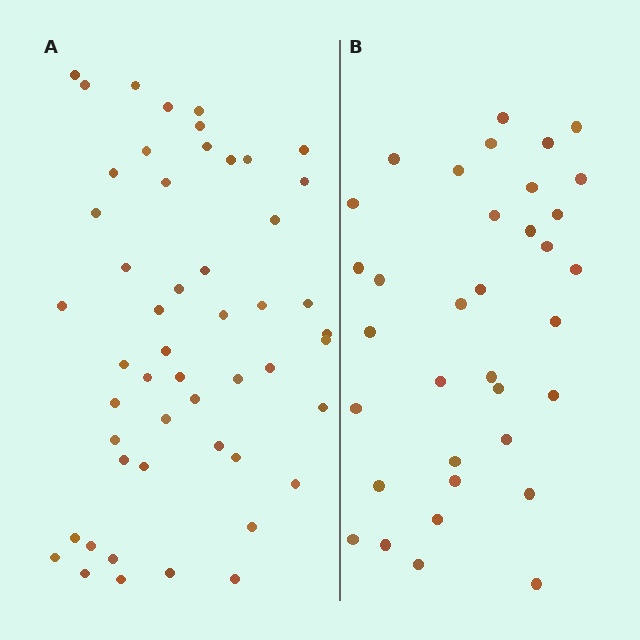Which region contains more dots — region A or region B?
Region A (the left region) has more dots.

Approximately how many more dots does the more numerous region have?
Region A has approximately 15 more dots than region B.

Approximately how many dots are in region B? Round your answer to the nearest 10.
About 40 dots. (The exact count is 35, which rounds to 40.)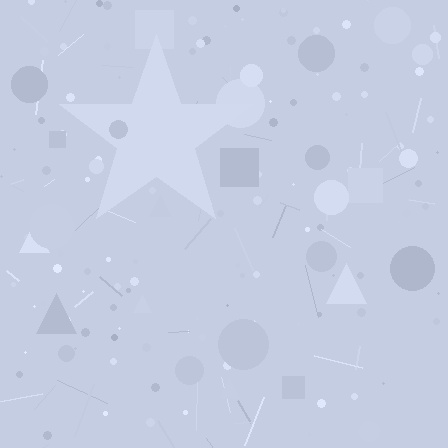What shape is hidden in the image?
A star is hidden in the image.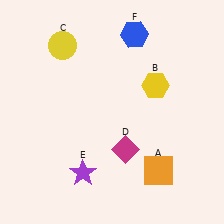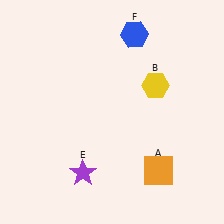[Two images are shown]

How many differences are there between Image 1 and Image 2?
There are 2 differences between the two images.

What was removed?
The yellow circle (C), the magenta diamond (D) were removed in Image 2.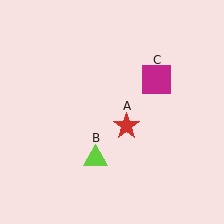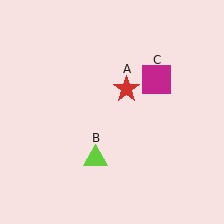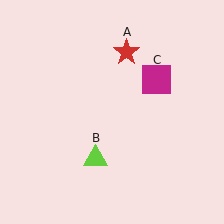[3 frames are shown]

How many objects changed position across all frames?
1 object changed position: red star (object A).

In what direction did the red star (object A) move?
The red star (object A) moved up.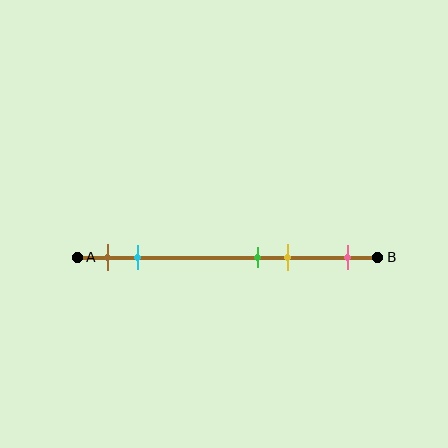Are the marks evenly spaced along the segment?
No, the marks are not evenly spaced.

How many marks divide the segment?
There are 5 marks dividing the segment.